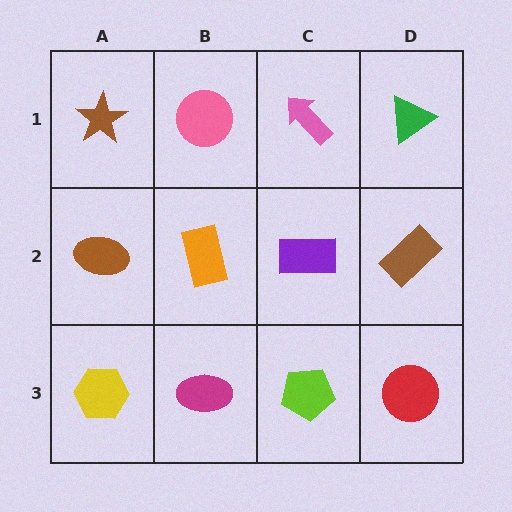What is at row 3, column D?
A red circle.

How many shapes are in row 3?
4 shapes.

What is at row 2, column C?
A purple rectangle.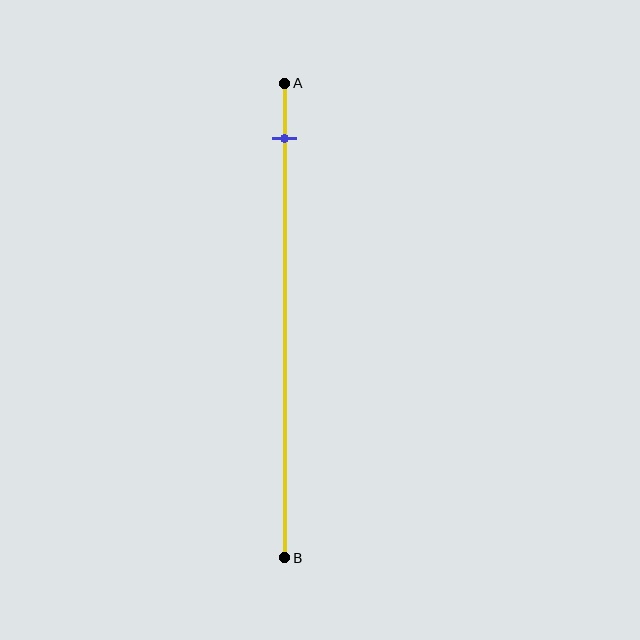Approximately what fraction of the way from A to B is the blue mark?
The blue mark is approximately 10% of the way from A to B.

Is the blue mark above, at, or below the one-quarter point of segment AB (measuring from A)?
The blue mark is above the one-quarter point of segment AB.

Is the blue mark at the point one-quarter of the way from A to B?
No, the mark is at about 10% from A, not at the 25% one-quarter point.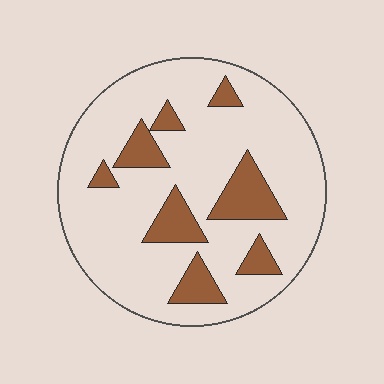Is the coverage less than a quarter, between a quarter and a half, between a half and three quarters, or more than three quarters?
Less than a quarter.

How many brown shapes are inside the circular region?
8.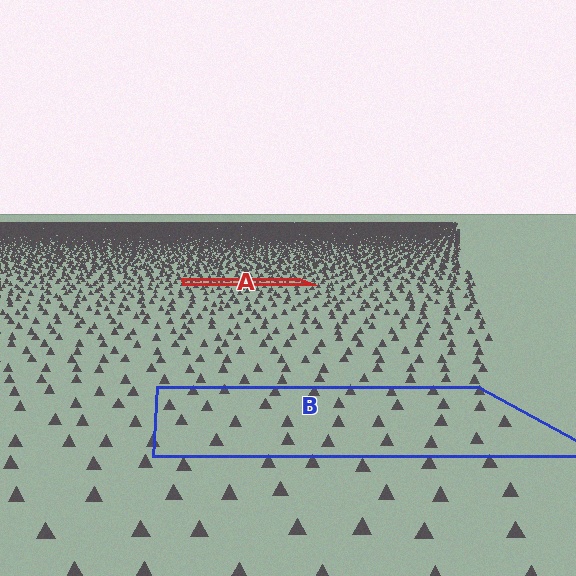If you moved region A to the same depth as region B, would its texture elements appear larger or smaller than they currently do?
They would appear larger. At a closer depth, the same texture elements are projected at a bigger on-screen size.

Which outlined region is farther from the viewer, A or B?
Region A is farther from the viewer — the texture elements inside it appear smaller and more densely packed.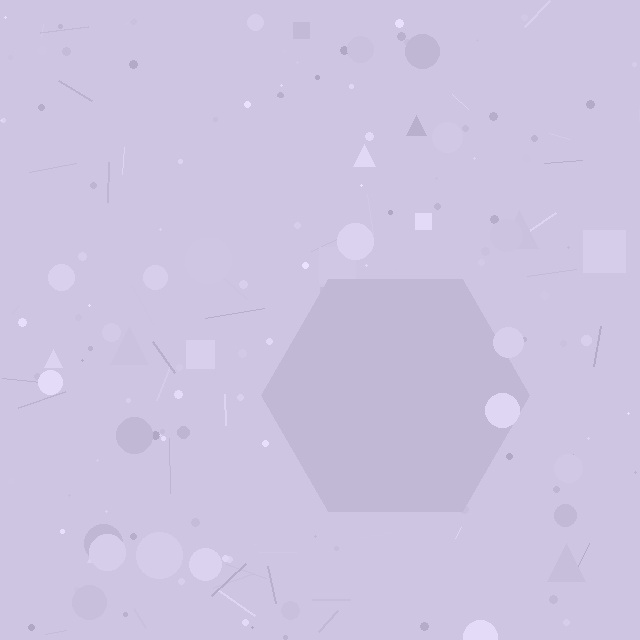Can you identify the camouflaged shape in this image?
The camouflaged shape is a hexagon.